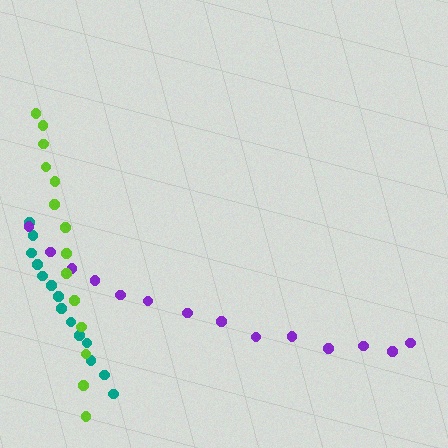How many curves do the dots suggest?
There are 3 distinct paths.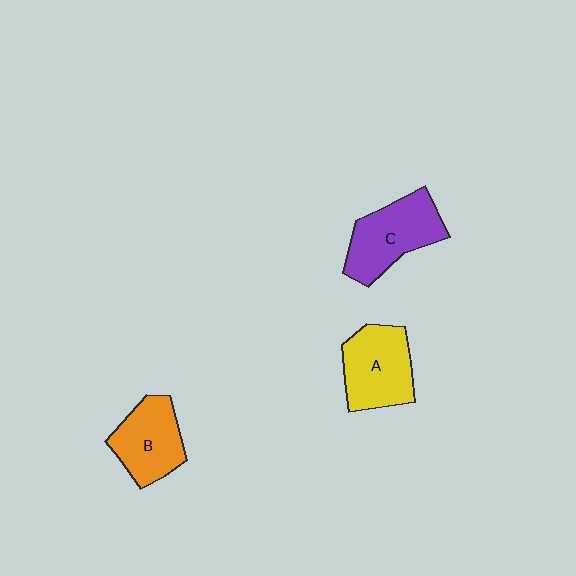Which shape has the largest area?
Shape C (purple).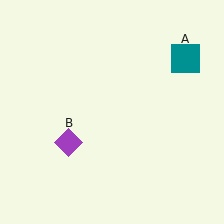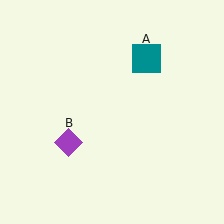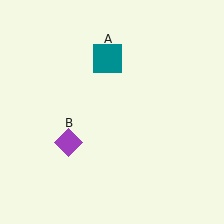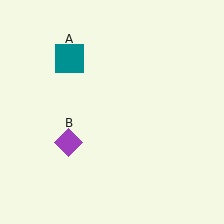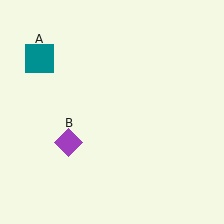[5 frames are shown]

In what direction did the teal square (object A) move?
The teal square (object A) moved left.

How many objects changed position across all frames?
1 object changed position: teal square (object A).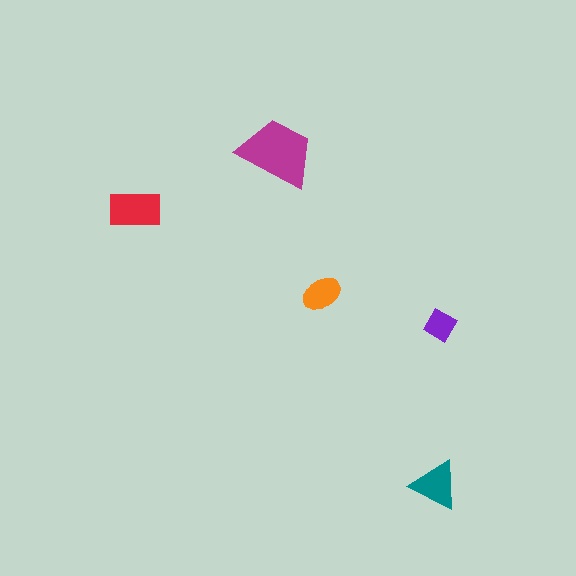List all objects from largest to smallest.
The magenta trapezoid, the red rectangle, the teal triangle, the orange ellipse, the purple diamond.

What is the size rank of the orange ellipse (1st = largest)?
4th.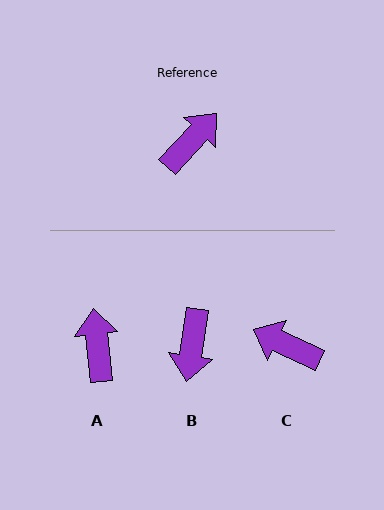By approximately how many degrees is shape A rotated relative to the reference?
Approximately 49 degrees counter-clockwise.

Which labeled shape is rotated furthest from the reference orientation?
B, about 146 degrees away.